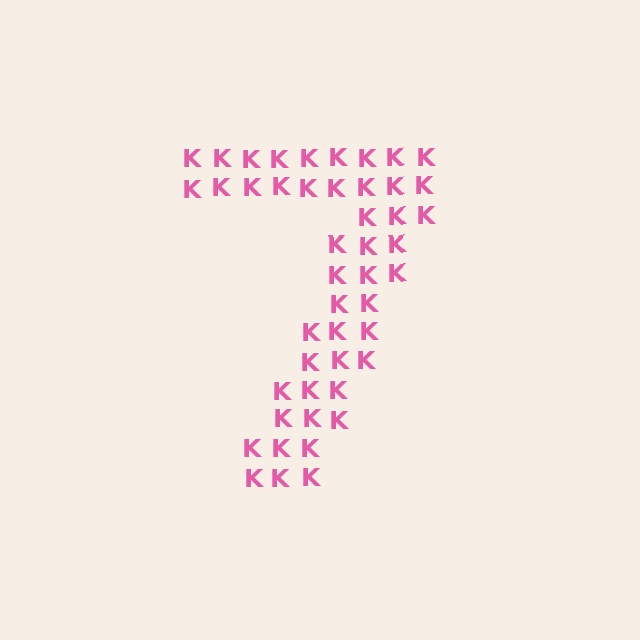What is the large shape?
The large shape is the digit 7.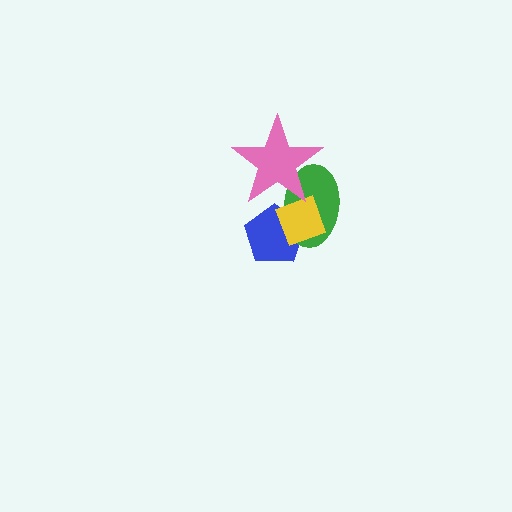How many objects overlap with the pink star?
2 objects overlap with the pink star.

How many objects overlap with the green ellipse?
3 objects overlap with the green ellipse.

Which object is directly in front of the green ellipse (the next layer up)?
The yellow diamond is directly in front of the green ellipse.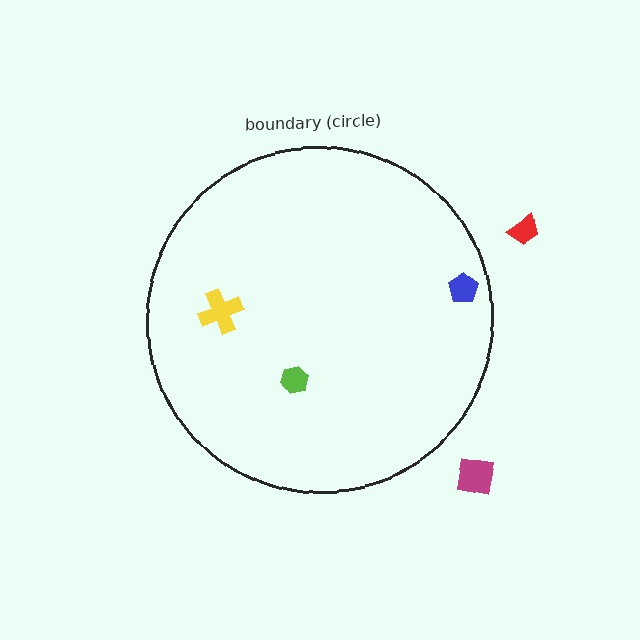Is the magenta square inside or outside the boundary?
Outside.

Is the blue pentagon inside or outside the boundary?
Inside.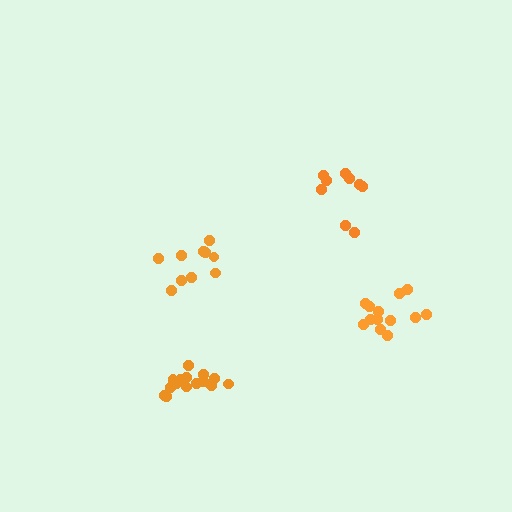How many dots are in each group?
Group 1: 15 dots, Group 2: 9 dots, Group 3: 13 dots, Group 4: 10 dots (47 total).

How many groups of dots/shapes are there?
There are 4 groups.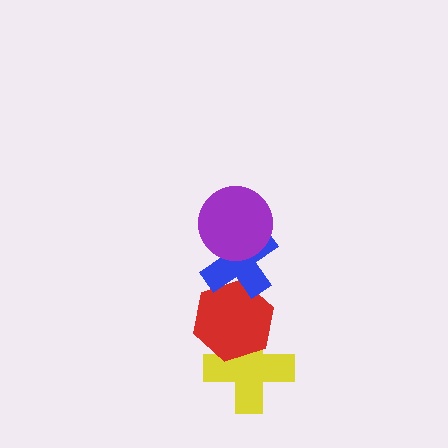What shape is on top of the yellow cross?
The red hexagon is on top of the yellow cross.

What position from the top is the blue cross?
The blue cross is 2nd from the top.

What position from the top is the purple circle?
The purple circle is 1st from the top.